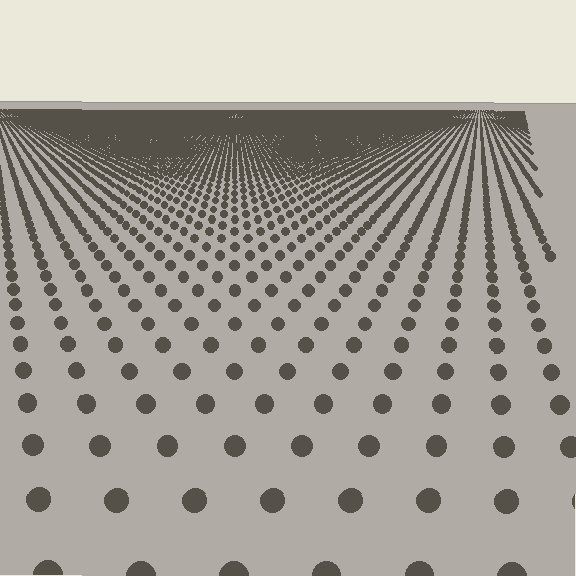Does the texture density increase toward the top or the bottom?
Density increases toward the top.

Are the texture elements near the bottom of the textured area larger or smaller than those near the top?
Larger. Near the bottom, elements are closer to the viewer and appear at a bigger on-screen size.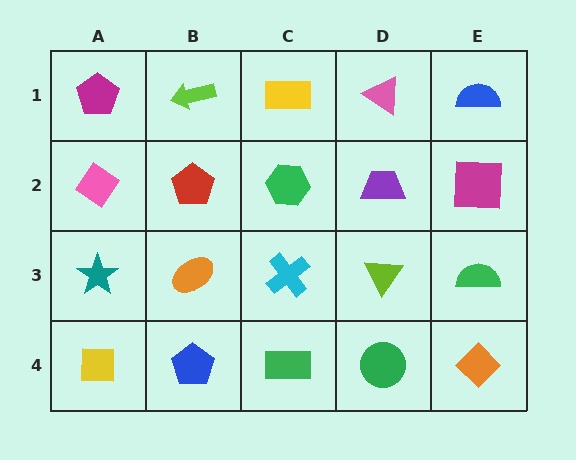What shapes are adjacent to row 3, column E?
A magenta square (row 2, column E), an orange diamond (row 4, column E), a lime triangle (row 3, column D).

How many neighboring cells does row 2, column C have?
4.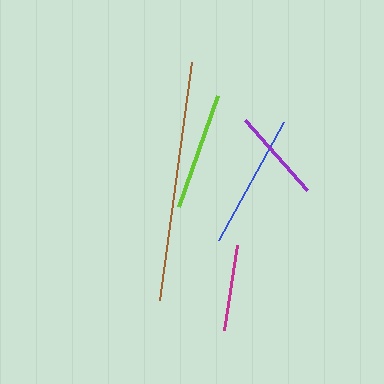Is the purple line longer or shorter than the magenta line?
The purple line is longer than the magenta line.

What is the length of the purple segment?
The purple segment is approximately 93 pixels long.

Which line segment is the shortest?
The magenta line is the shortest at approximately 86 pixels.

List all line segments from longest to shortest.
From longest to shortest: brown, blue, lime, purple, magenta.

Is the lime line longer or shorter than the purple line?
The lime line is longer than the purple line.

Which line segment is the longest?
The brown line is the longest at approximately 240 pixels.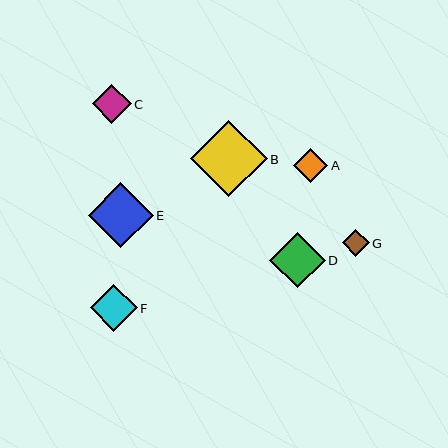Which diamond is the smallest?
Diamond G is the smallest with a size of approximately 27 pixels.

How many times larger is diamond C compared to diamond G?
Diamond C is approximately 1.5 times the size of diamond G.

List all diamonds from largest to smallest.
From largest to smallest: B, E, D, F, C, A, G.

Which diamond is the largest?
Diamond B is the largest with a size of approximately 76 pixels.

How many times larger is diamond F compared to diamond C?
Diamond F is approximately 1.2 times the size of diamond C.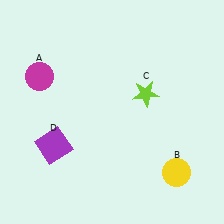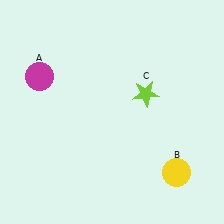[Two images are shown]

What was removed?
The purple square (D) was removed in Image 2.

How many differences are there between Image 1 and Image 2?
There is 1 difference between the two images.